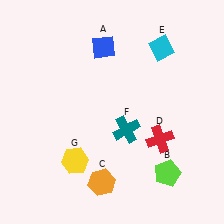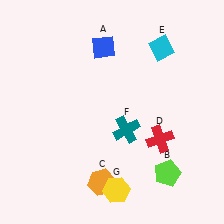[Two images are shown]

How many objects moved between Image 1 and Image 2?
1 object moved between the two images.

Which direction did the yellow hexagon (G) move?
The yellow hexagon (G) moved right.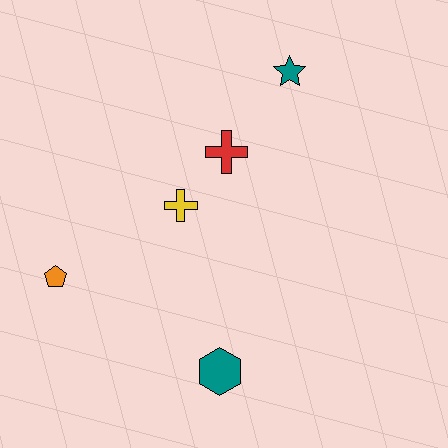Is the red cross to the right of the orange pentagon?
Yes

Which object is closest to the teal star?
The red cross is closest to the teal star.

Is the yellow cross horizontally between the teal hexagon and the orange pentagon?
Yes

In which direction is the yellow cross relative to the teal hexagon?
The yellow cross is above the teal hexagon.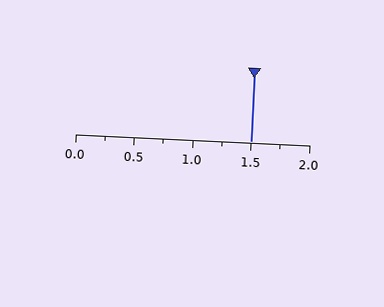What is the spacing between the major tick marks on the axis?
The major ticks are spaced 0.5 apart.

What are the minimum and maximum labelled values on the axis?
The axis runs from 0.0 to 2.0.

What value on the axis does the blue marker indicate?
The marker indicates approximately 1.5.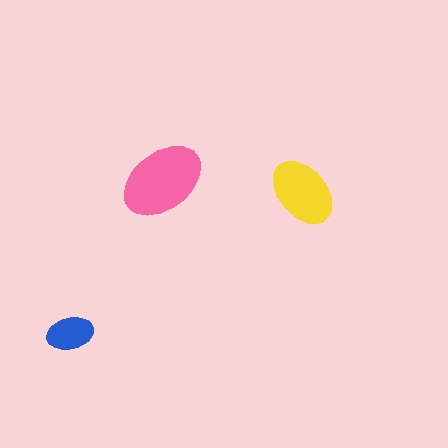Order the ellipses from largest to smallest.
the pink one, the yellow one, the blue one.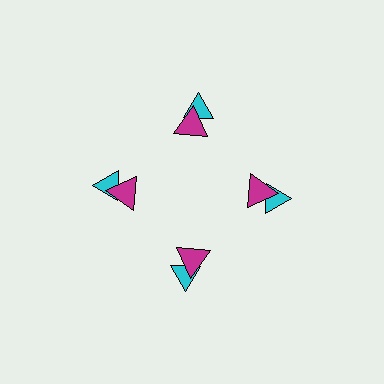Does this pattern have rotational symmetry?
Yes, this pattern has 4-fold rotational symmetry. It looks the same after rotating 90 degrees around the center.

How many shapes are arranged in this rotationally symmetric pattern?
There are 8 shapes, arranged in 4 groups of 2.